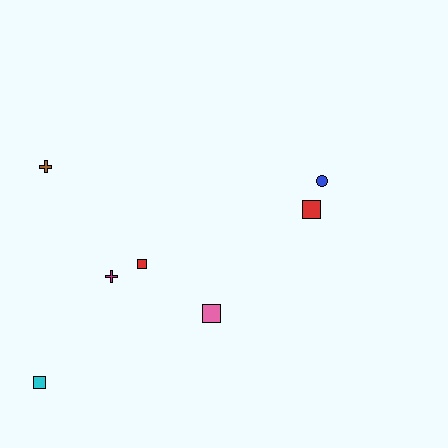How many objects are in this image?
There are 7 objects.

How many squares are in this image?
There are 4 squares.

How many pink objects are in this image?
There is 1 pink object.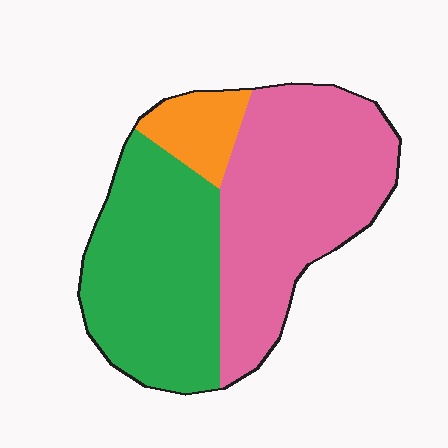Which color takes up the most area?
Pink, at roughly 50%.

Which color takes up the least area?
Orange, at roughly 10%.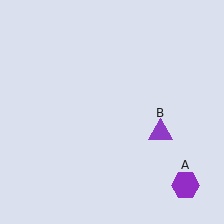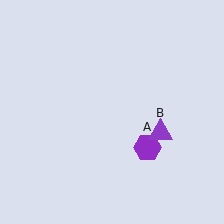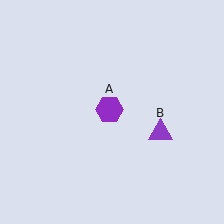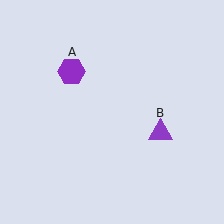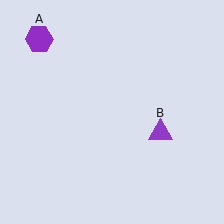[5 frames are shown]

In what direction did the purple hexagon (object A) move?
The purple hexagon (object A) moved up and to the left.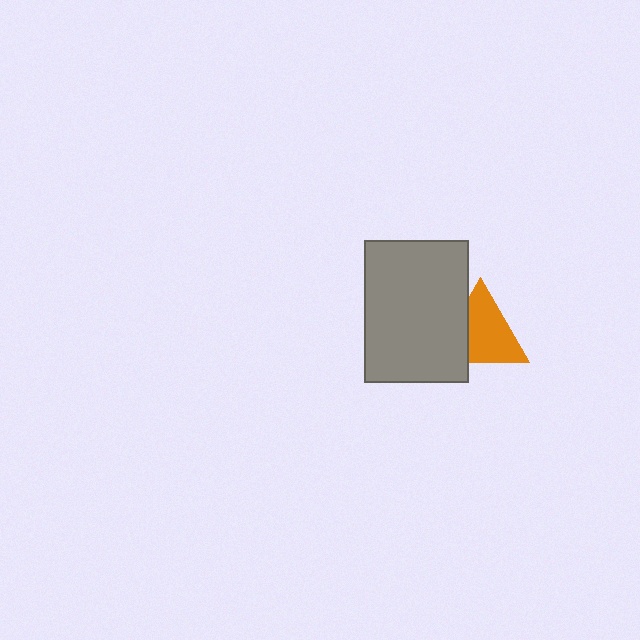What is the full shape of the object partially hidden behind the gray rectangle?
The partially hidden object is an orange triangle.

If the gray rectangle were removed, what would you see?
You would see the complete orange triangle.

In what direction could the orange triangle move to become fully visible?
The orange triangle could move right. That would shift it out from behind the gray rectangle entirely.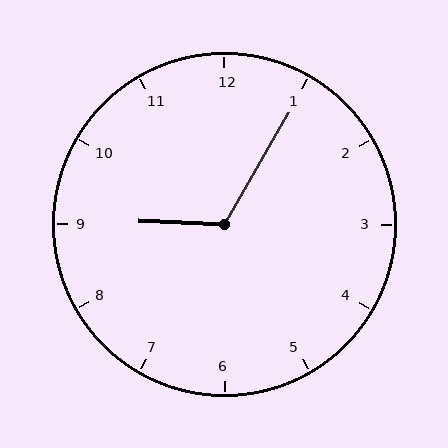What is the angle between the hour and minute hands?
Approximately 118 degrees.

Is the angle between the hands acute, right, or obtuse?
It is obtuse.